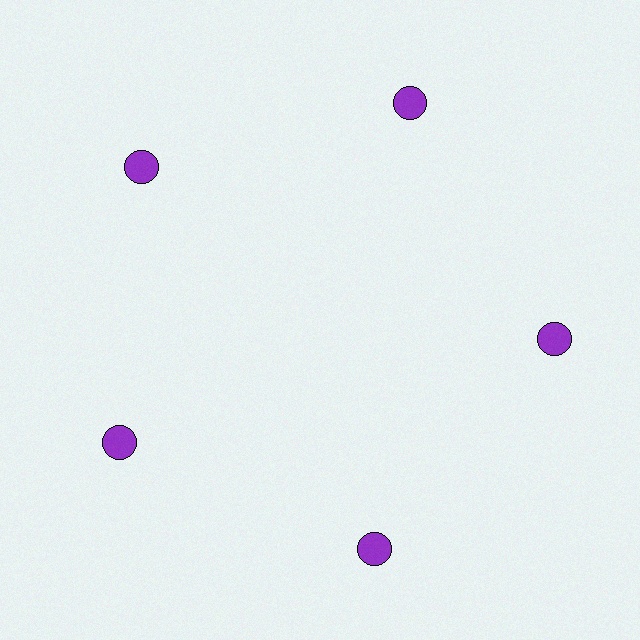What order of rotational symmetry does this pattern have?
This pattern has 5-fold rotational symmetry.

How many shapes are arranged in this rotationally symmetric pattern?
There are 5 shapes, arranged in 5 groups of 1.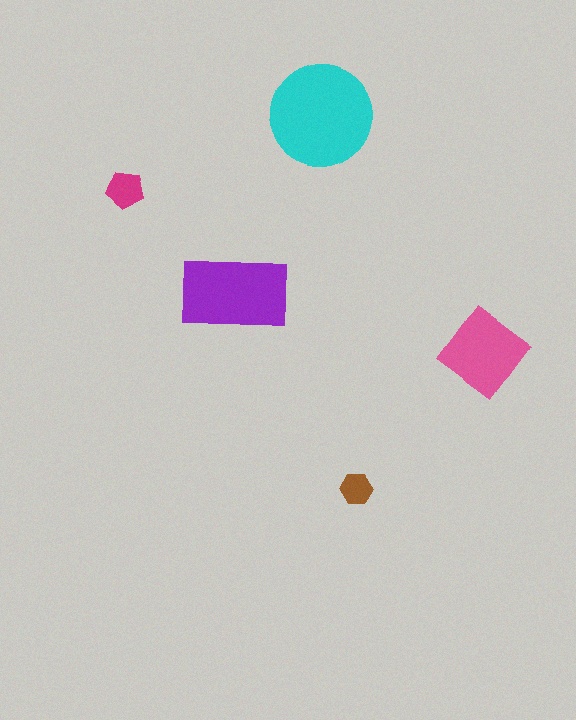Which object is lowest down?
The brown hexagon is bottommost.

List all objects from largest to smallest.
The cyan circle, the purple rectangle, the pink diamond, the magenta pentagon, the brown hexagon.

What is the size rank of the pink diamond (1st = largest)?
3rd.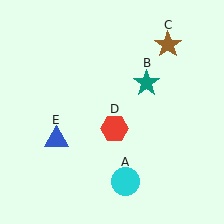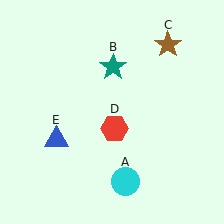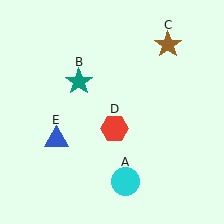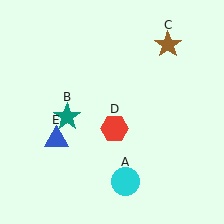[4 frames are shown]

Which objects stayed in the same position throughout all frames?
Cyan circle (object A) and brown star (object C) and red hexagon (object D) and blue triangle (object E) remained stationary.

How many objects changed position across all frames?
1 object changed position: teal star (object B).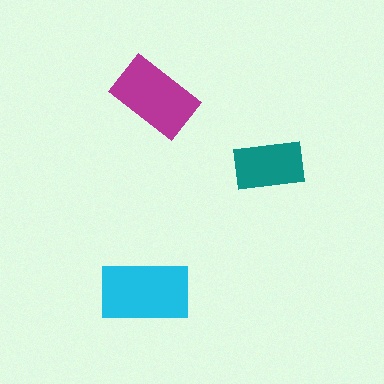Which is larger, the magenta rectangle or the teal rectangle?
The magenta one.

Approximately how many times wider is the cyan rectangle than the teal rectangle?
About 1.5 times wider.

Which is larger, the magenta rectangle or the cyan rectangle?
The cyan one.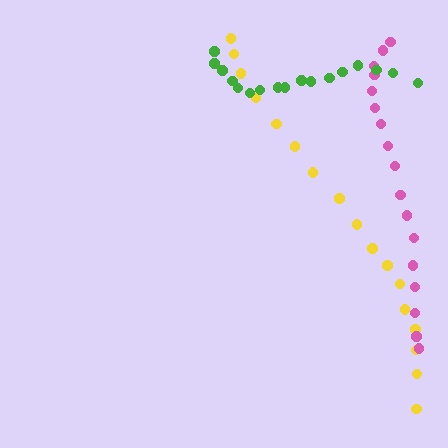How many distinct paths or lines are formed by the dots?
There are 3 distinct paths.